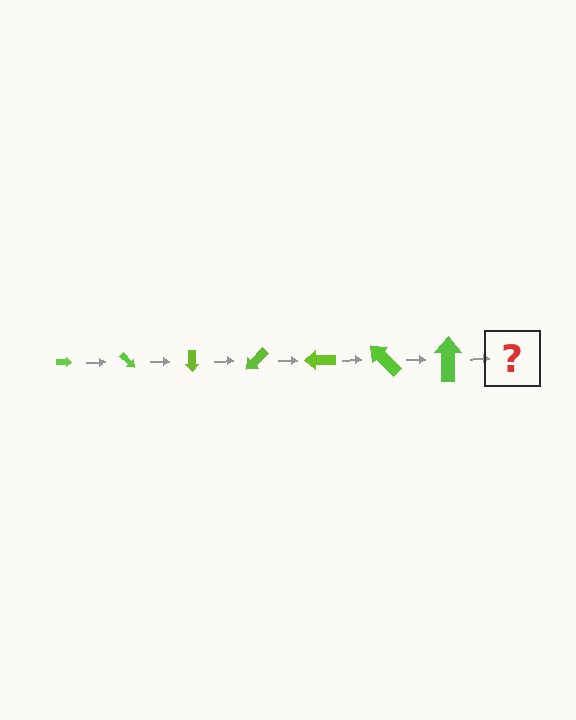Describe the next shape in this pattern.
It should be an arrow, larger than the previous one and rotated 315 degrees from the start.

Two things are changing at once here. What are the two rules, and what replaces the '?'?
The two rules are that the arrow grows larger each step and it rotates 45 degrees each step. The '?' should be an arrow, larger than the previous one and rotated 315 degrees from the start.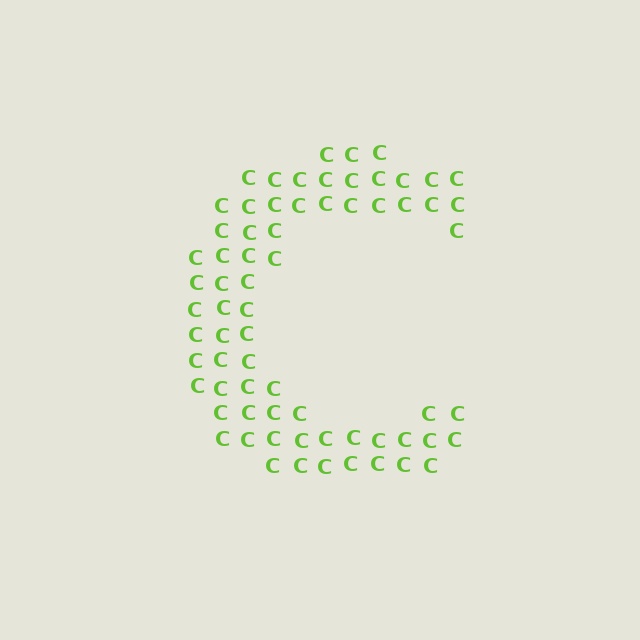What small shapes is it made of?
It is made of small letter C's.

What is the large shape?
The large shape is the letter C.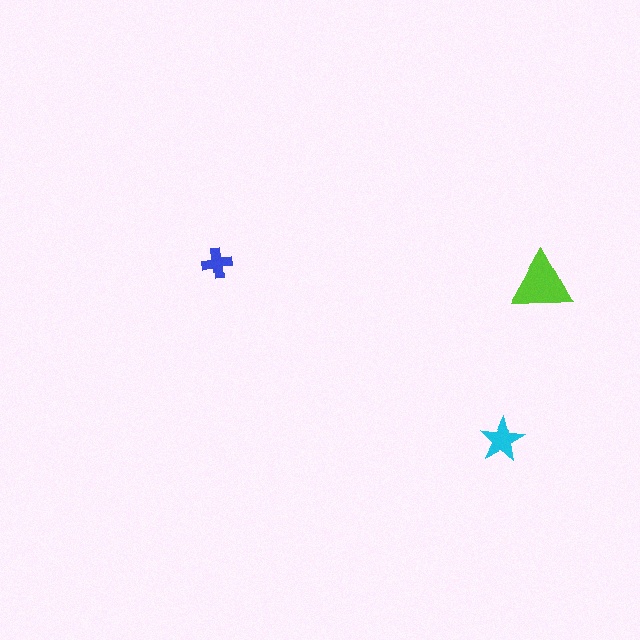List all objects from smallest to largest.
The blue cross, the cyan star, the lime triangle.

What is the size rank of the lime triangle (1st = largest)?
1st.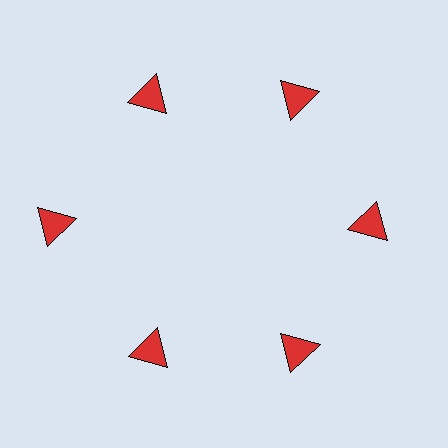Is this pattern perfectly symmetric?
No. The 6 red triangles are arranged in a ring, but one element near the 9 o'clock position is pushed outward from the center, breaking the 6-fold rotational symmetry.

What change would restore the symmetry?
The symmetry would be restored by moving it inward, back onto the ring so that all 6 triangles sit at equal angles and equal distance from the center.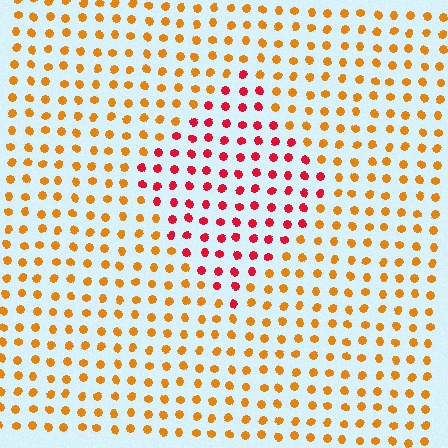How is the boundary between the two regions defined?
The boundary is defined purely by a slight shift in hue (about 44 degrees). Spacing, size, and orientation are identical on both sides.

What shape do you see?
I see a diamond.